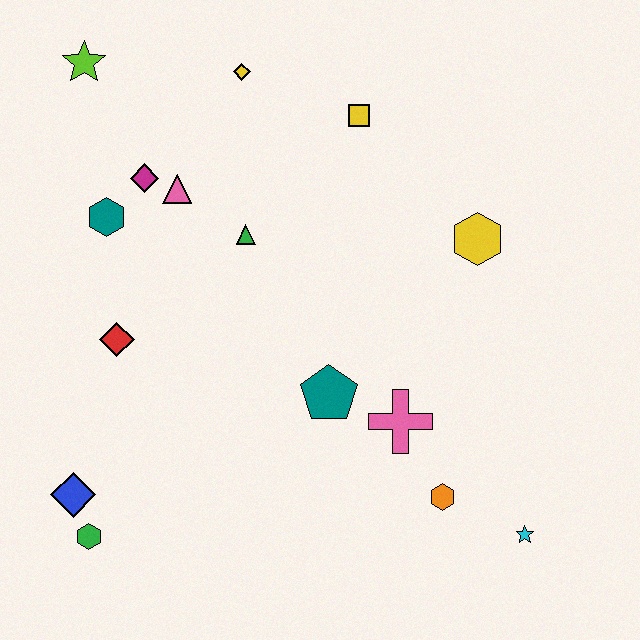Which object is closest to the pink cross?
The teal pentagon is closest to the pink cross.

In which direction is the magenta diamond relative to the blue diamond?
The magenta diamond is above the blue diamond.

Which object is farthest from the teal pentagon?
The lime star is farthest from the teal pentagon.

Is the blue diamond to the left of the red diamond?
Yes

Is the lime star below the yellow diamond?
No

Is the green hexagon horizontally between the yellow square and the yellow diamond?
No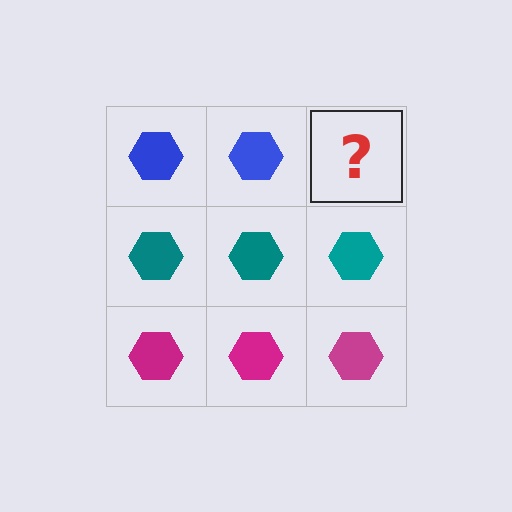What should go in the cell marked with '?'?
The missing cell should contain a blue hexagon.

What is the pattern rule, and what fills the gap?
The rule is that each row has a consistent color. The gap should be filled with a blue hexagon.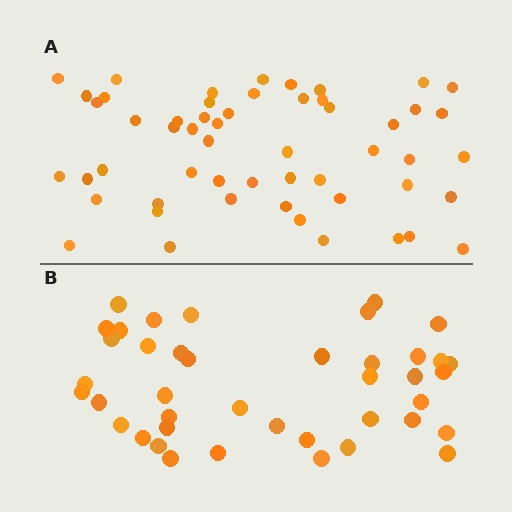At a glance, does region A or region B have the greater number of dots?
Region A (the top region) has more dots.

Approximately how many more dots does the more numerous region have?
Region A has approximately 15 more dots than region B.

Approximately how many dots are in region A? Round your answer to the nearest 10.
About 50 dots. (The exact count is 54, which rounds to 50.)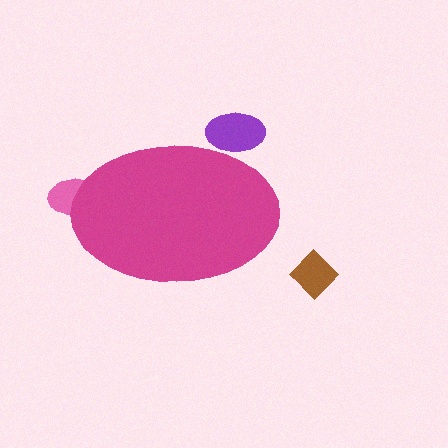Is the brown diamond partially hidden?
No, the brown diamond is fully visible.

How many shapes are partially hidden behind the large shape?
2 shapes are partially hidden.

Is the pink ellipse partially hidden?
Yes, the pink ellipse is partially hidden behind the magenta ellipse.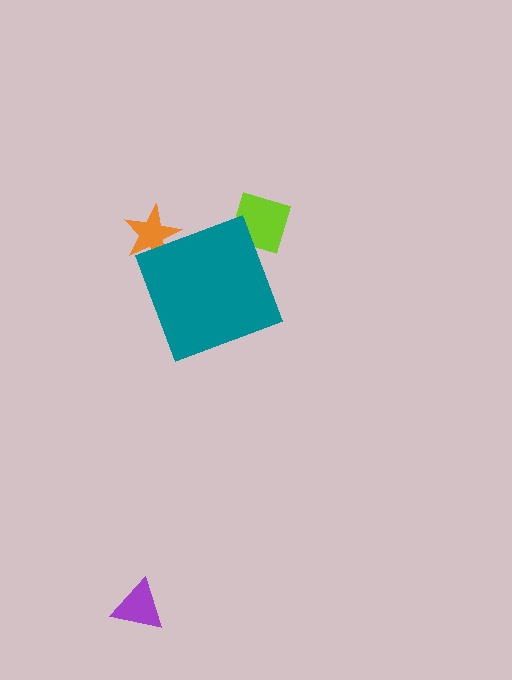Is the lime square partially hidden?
Yes, the lime square is partially hidden behind the teal diamond.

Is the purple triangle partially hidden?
No, the purple triangle is fully visible.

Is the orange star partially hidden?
Yes, the orange star is partially hidden behind the teal diamond.